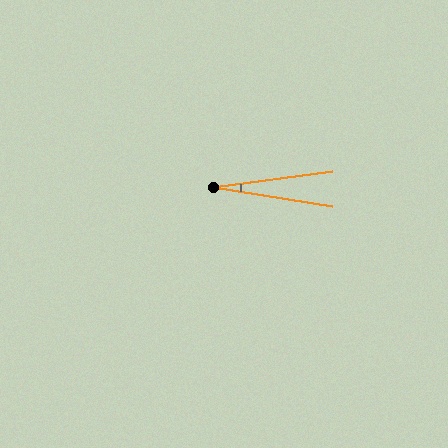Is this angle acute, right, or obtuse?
It is acute.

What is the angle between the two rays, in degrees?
Approximately 17 degrees.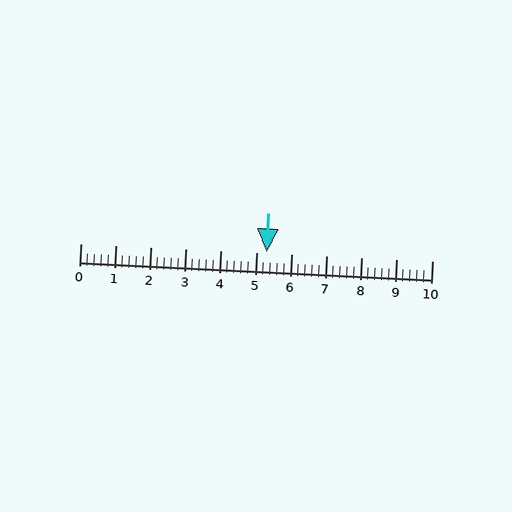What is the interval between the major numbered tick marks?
The major tick marks are spaced 1 units apart.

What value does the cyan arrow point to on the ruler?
The cyan arrow points to approximately 5.3.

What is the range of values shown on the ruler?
The ruler shows values from 0 to 10.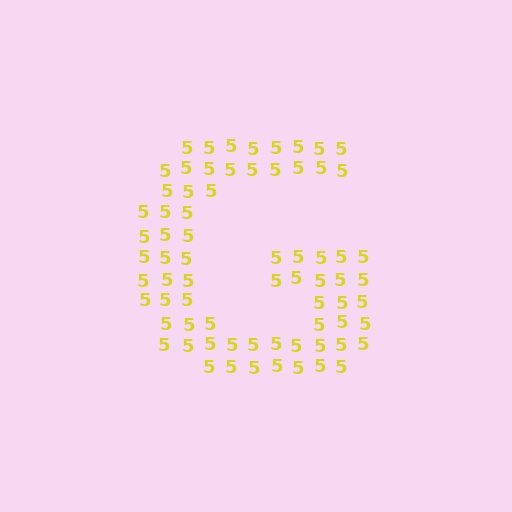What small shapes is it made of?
It is made of small digit 5's.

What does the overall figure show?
The overall figure shows the letter G.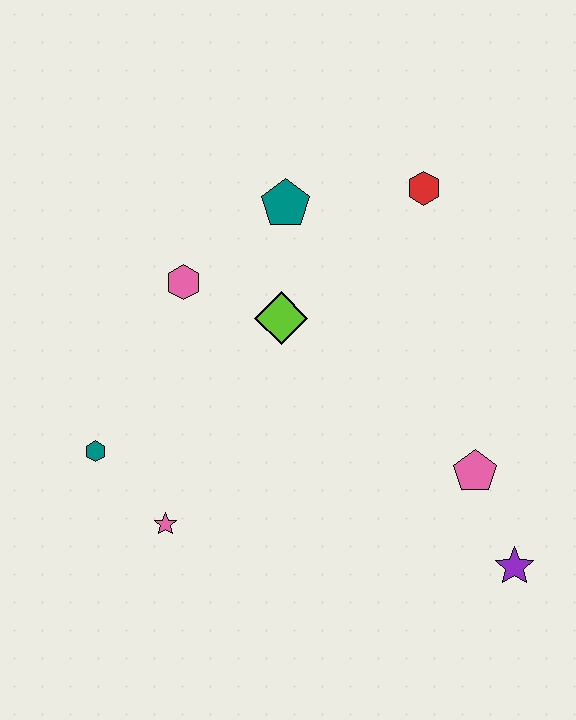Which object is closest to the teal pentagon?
The lime diamond is closest to the teal pentagon.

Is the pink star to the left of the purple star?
Yes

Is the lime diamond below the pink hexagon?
Yes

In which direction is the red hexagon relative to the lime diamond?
The red hexagon is to the right of the lime diamond.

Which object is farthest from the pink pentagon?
The teal hexagon is farthest from the pink pentagon.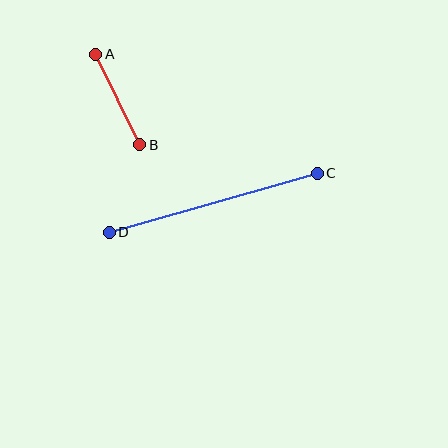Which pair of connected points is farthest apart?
Points C and D are farthest apart.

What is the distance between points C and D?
The distance is approximately 216 pixels.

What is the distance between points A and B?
The distance is approximately 100 pixels.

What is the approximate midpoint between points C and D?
The midpoint is at approximately (213, 203) pixels.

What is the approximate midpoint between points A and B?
The midpoint is at approximately (118, 100) pixels.